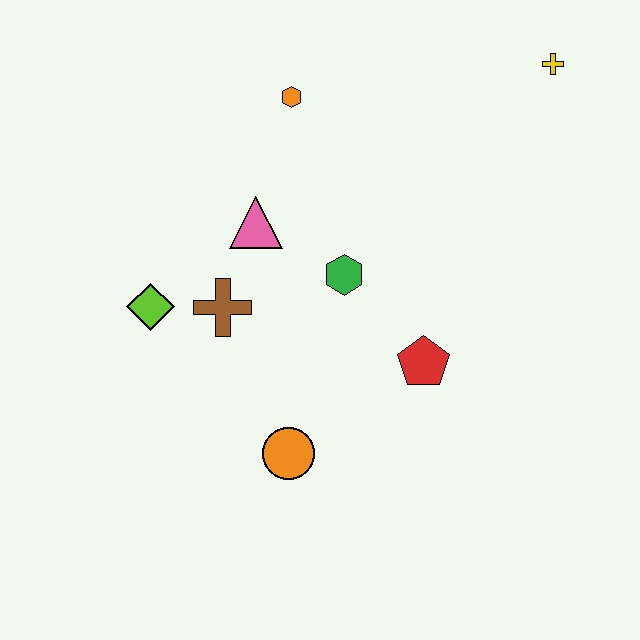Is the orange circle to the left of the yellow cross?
Yes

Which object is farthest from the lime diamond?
The yellow cross is farthest from the lime diamond.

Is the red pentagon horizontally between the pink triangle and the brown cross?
No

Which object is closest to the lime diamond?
The brown cross is closest to the lime diamond.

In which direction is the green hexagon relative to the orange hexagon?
The green hexagon is below the orange hexagon.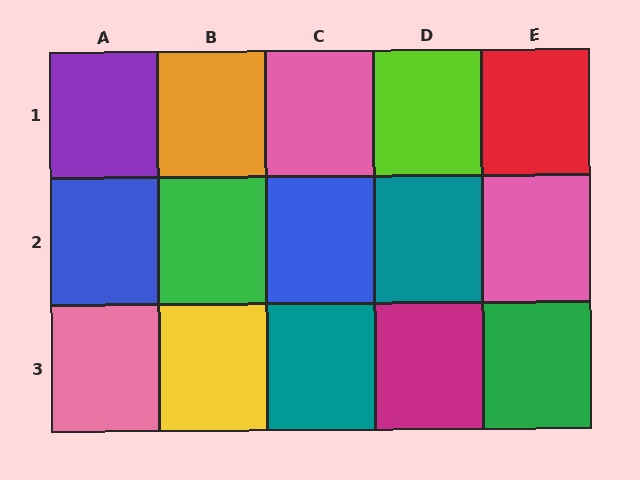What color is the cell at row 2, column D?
Teal.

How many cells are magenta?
1 cell is magenta.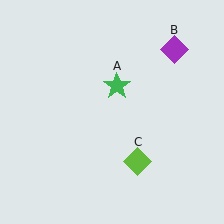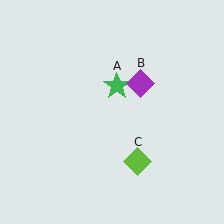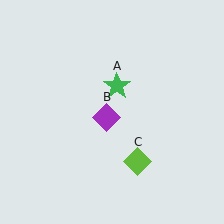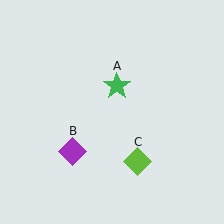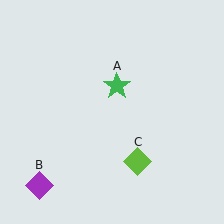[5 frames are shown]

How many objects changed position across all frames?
1 object changed position: purple diamond (object B).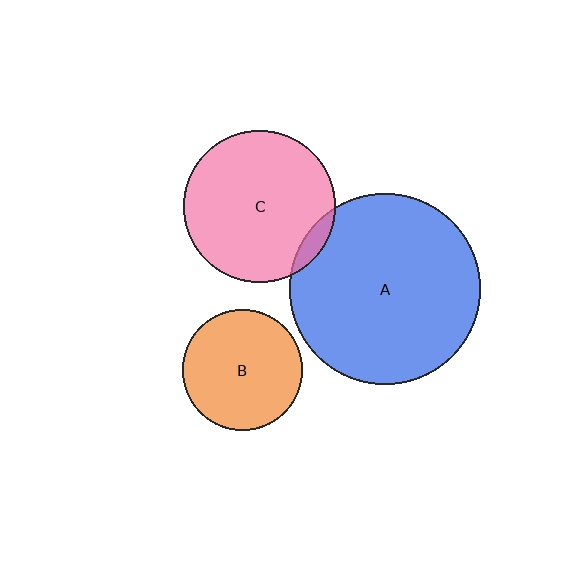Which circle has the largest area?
Circle A (blue).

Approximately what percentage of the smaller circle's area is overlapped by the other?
Approximately 5%.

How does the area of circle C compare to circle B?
Approximately 1.6 times.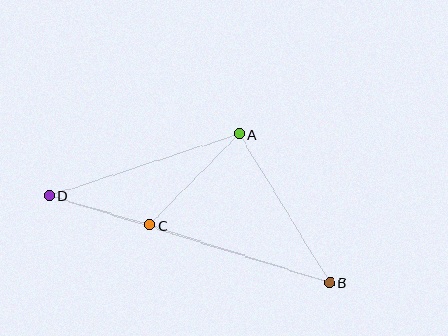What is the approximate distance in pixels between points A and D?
The distance between A and D is approximately 199 pixels.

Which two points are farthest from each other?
Points B and D are farthest from each other.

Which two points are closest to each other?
Points C and D are closest to each other.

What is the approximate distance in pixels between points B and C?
The distance between B and C is approximately 189 pixels.